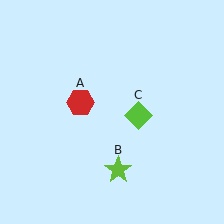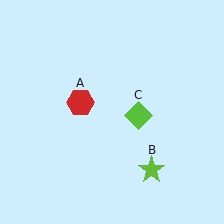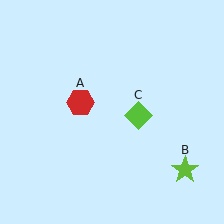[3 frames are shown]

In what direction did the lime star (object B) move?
The lime star (object B) moved right.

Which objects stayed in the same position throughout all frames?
Red hexagon (object A) and lime diamond (object C) remained stationary.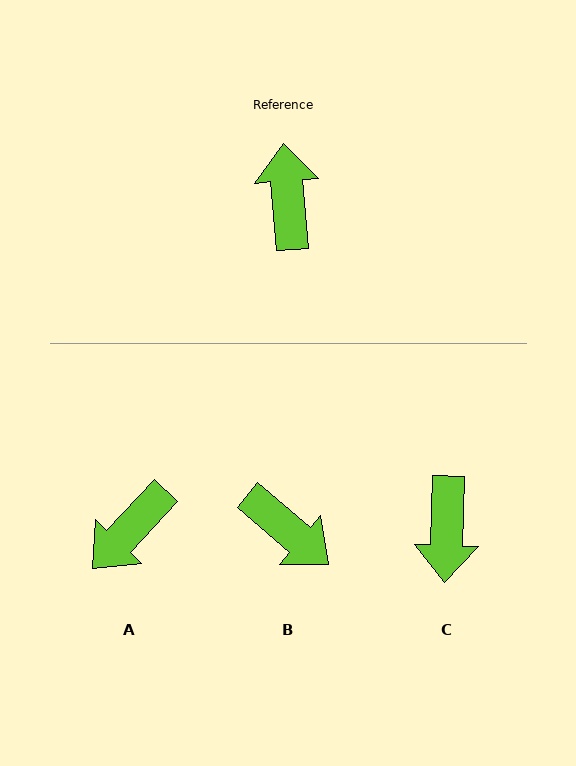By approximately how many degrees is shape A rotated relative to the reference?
Approximately 132 degrees counter-clockwise.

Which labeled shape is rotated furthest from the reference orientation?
C, about 173 degrees away.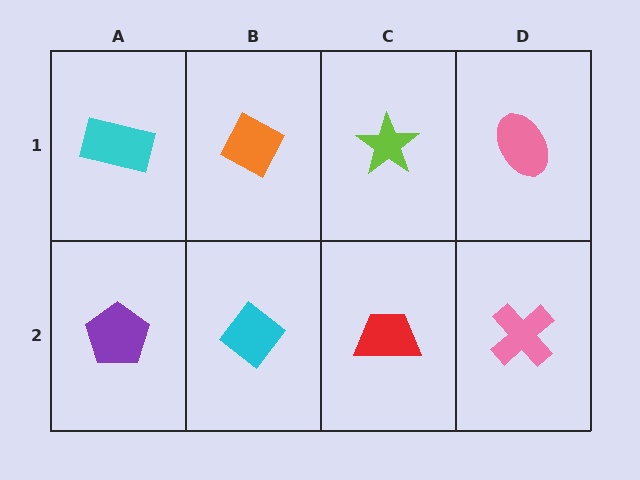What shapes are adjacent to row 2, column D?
A pink ellipse (row 1, column D), a red trapezoid (row 2, column C).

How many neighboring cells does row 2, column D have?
2.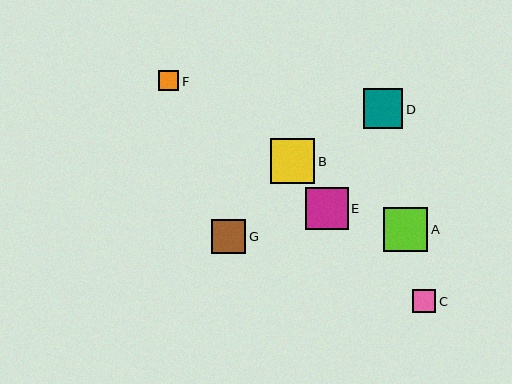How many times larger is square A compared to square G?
Square A is approximately 1.3 times the size of square G.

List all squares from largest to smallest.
From largest to smallest: B, A, E, D, G, C, F.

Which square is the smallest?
Square F is the smallest with a size of approximately 20 pixels.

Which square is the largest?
Square B is the largest with a size of approximately 45 pixels.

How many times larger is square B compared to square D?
Square B is approximately 1.1 times the size of square D.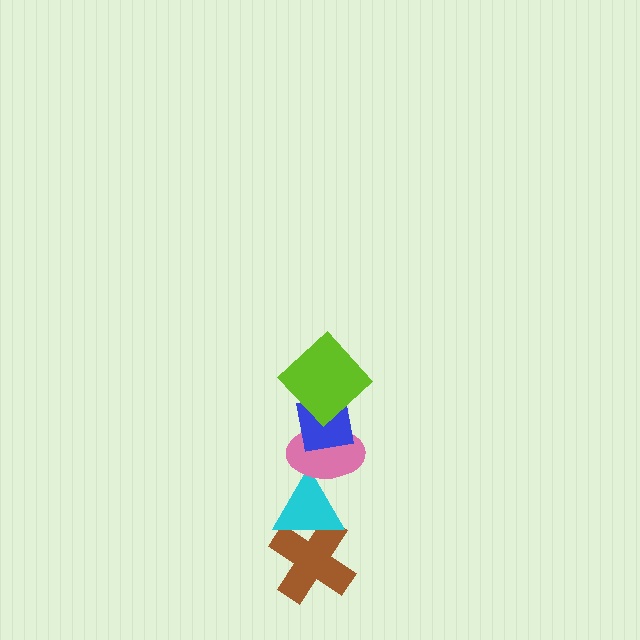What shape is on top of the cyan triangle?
The pink ellipse is on top of the cyan triangle.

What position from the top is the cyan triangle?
The cyan triangle is 4th from the top.